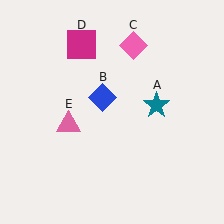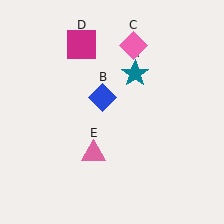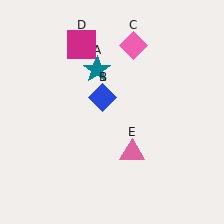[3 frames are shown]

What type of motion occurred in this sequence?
The teal star (object A), pink triangle (object E) rotated counterclockwise around the center of the scene.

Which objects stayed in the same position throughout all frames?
Blue diamond (object B) and pink diamond (object C) and magenta square (object D) remained stationary.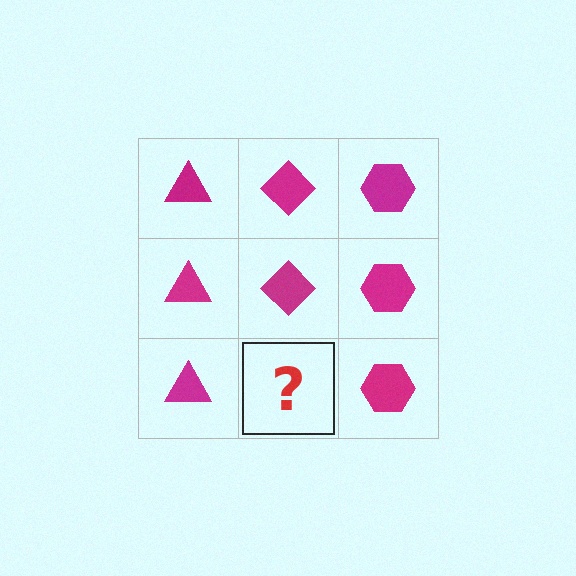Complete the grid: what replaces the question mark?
The question mark should be replaced with a magenta diamond.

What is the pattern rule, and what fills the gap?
The rule is that each column has a consistent shape. The gap should be filled with a magenta diamond.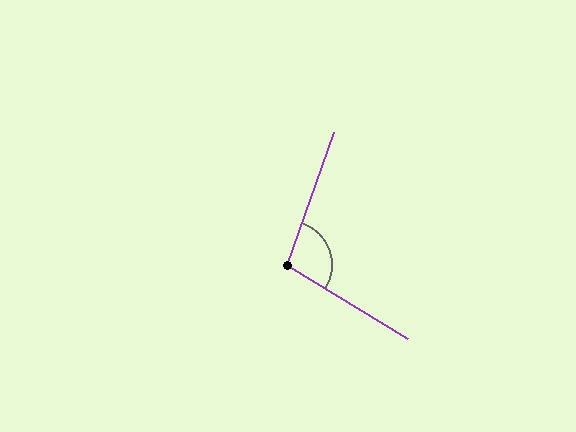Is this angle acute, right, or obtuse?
It is obtuse.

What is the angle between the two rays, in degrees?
Approximately 102 degrees.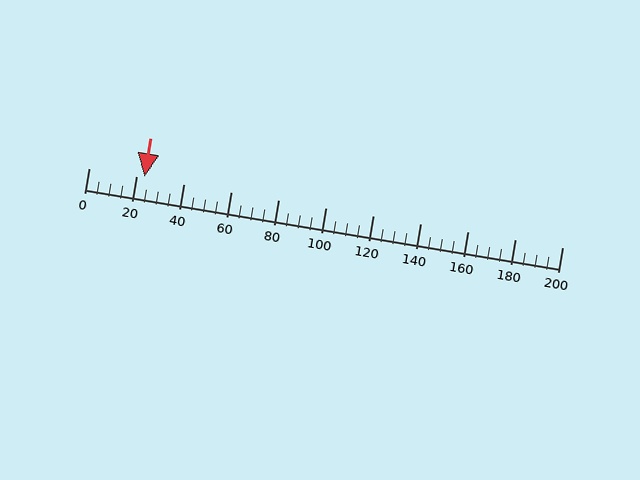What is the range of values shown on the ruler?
The ruler shows values from 0 to 200.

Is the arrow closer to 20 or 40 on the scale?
The arrow is closer to 20.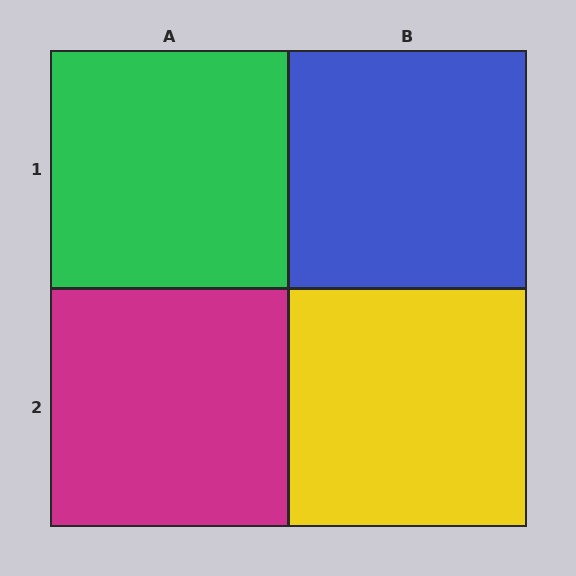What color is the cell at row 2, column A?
Magenta.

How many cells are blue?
1 cell is blue.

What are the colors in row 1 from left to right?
Green, blue.